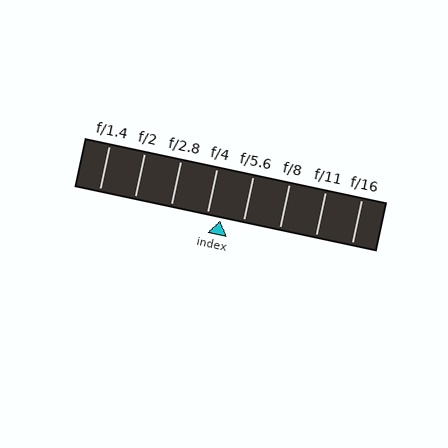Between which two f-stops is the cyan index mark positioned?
The index mark is between f/4 and f/5.6.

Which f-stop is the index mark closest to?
The index mark is closest to f/4.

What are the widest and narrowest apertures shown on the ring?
The widest aperture shown is f/1.4 and the narrowest is f/16.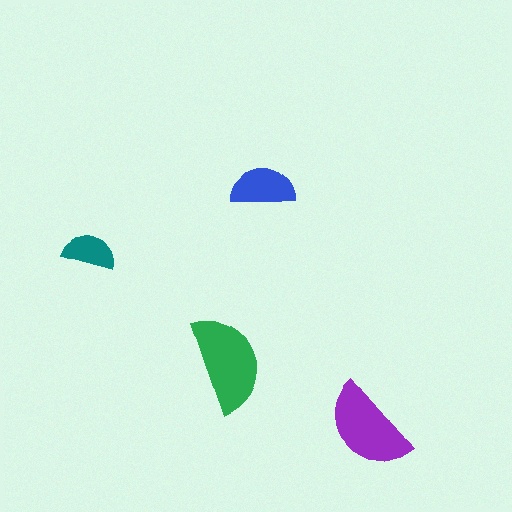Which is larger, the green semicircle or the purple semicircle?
The green one.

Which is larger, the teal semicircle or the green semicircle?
The green one.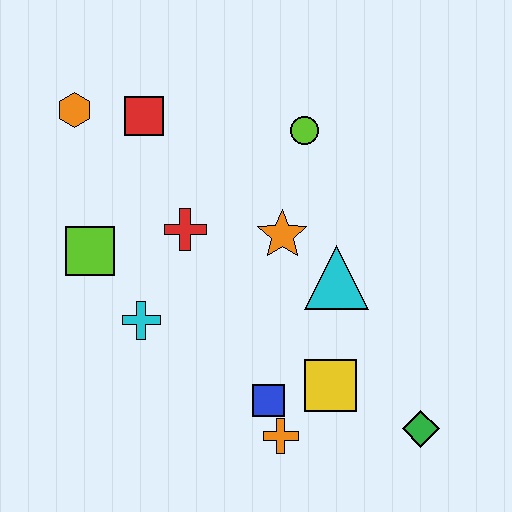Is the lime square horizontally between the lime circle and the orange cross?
No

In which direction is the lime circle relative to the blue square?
The lime circle is above the blue square.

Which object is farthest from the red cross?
The green diamond is farthest from the red cross.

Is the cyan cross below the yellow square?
No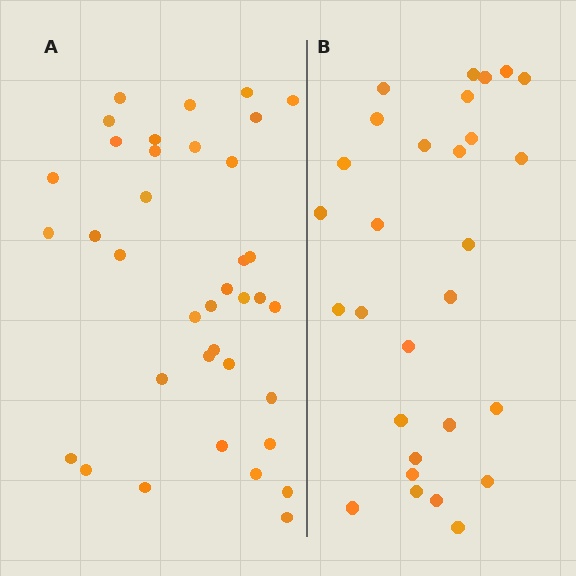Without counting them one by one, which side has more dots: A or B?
Region A (the left region) has more dots.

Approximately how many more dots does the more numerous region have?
Region A has roughly 8 or so more dots than region B.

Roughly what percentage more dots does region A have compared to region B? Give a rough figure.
About 30% more.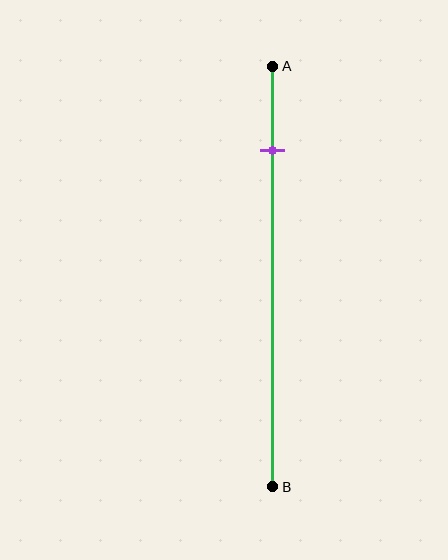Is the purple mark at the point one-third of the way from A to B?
No, the mark is at about 20% from A, not at the 33% one-third point.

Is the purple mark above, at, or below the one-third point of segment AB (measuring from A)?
The purple mark is above the one-third point of segment AB.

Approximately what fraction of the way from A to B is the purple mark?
The purple mark is approximately 20% of the way from A to B.